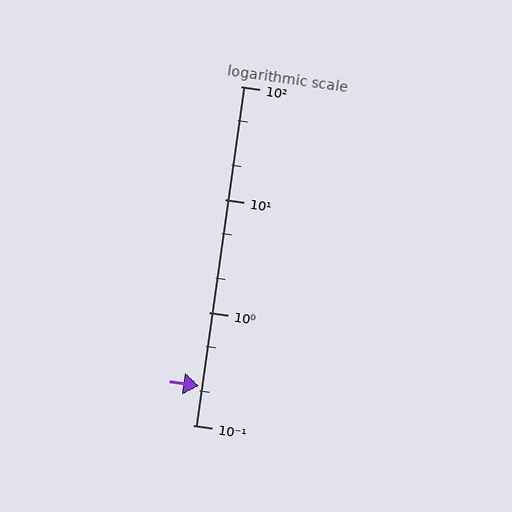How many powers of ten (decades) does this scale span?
The scale spans 3 decades, from 0.1 to 100.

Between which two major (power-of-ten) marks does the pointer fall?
The pointer is between 0.1 and 1.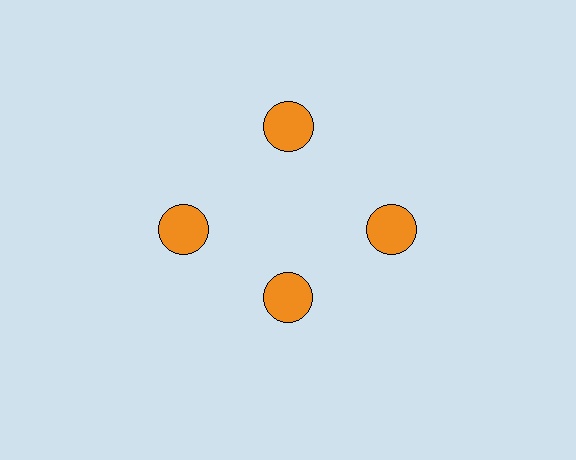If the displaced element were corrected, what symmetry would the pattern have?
It would have 4-fold rotational symmetry — the pattern would map onto itself every 90 degrees.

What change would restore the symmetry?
The symmetry would be restored by moving it outward, back onto the ring so that all 4 circles sit at equal angles and equal distance from the center.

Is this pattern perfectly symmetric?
No. The 4 orange circles are arranged in a ring, but one element near the 6 o'clock position is pulled inward toward the center, breaking the 4-fold rotational symmetry.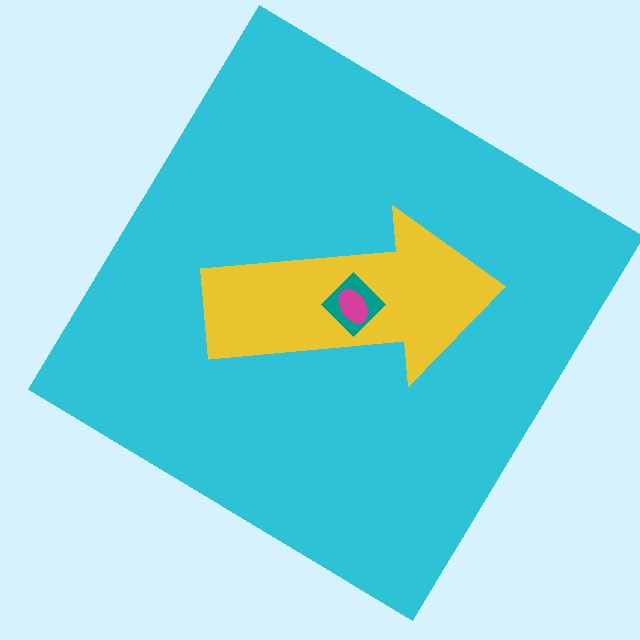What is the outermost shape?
The cyan diamond.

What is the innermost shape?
The magenta ellipse.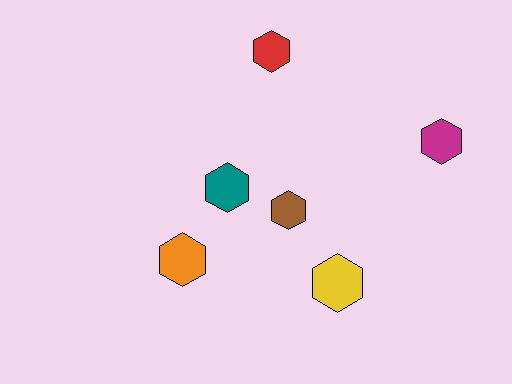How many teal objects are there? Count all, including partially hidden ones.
There is 1 teal object.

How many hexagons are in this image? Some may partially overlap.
There are 6 hexagons.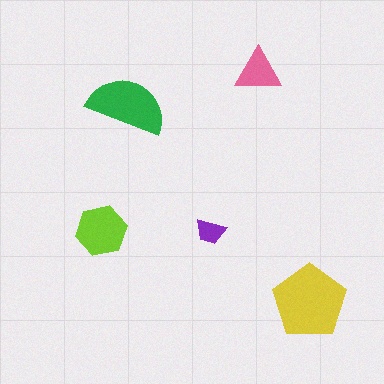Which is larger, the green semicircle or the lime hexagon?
The green semicircle.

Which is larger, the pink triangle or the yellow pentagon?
The yellow pentagon.